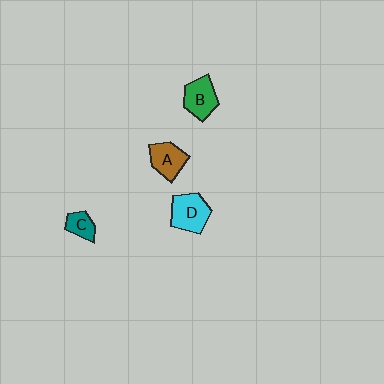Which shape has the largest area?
Shape D (cyan).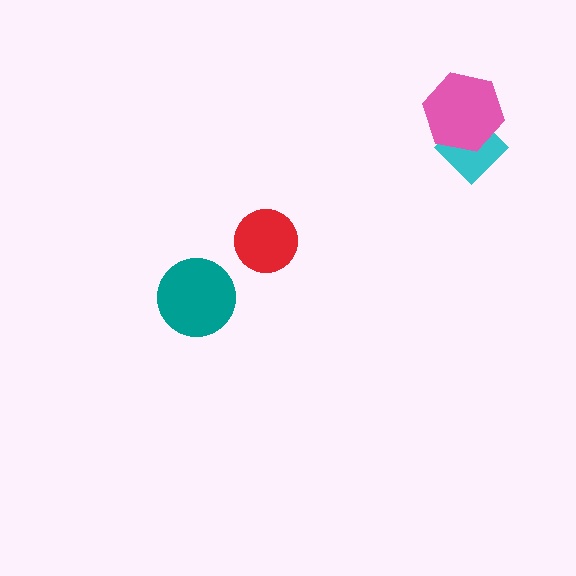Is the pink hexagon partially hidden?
No, no other shape covers it.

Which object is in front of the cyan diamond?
The pink hexagon is in front of the cyan diamond.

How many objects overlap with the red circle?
0 objects overlap with the red circle.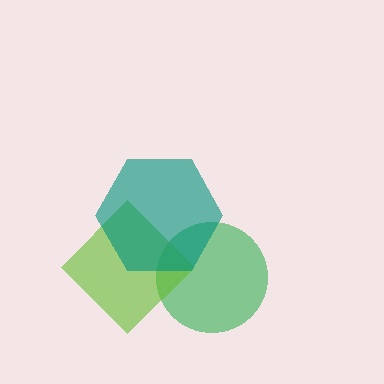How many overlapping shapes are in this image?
There are 3 overlapping shapes in the image.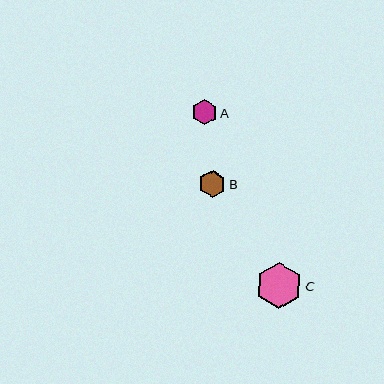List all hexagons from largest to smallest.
From largest to smallest: C, B, A.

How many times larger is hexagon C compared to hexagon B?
Hexagon C is approximately 1.7 times the size of hexagon B.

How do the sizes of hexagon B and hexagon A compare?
Hexagon B and hexagon A are approximately the same size.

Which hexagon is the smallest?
Hexagon A is the smallest with a size of approximately 25 pixels.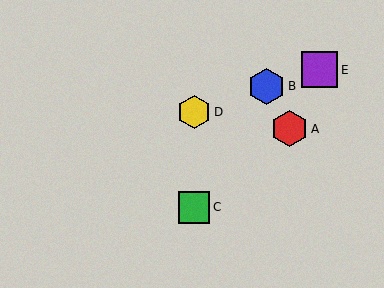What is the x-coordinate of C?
Object C is at x≈194.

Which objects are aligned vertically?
Objects C, D are aligned vertically.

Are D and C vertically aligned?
Yes, both are at x≈194.